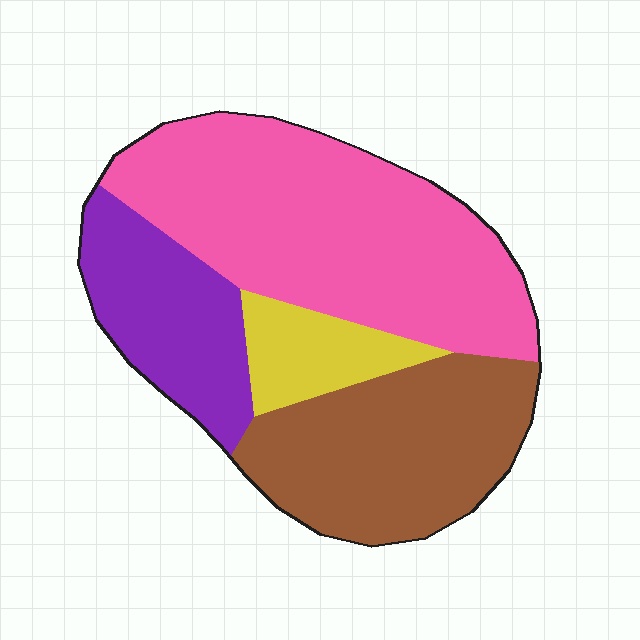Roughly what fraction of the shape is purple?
Purple covers roughly 20% of the shape.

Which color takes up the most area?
Pink, at roughly 45%.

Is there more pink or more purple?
Pink.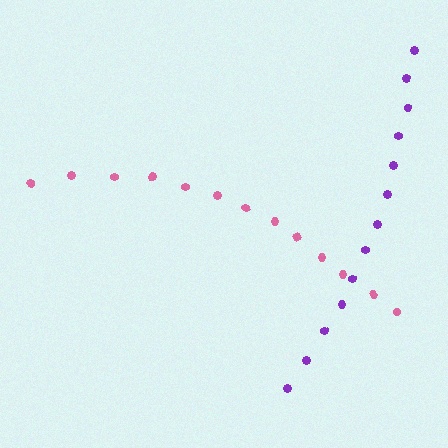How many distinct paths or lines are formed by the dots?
There are 2 distinct paths.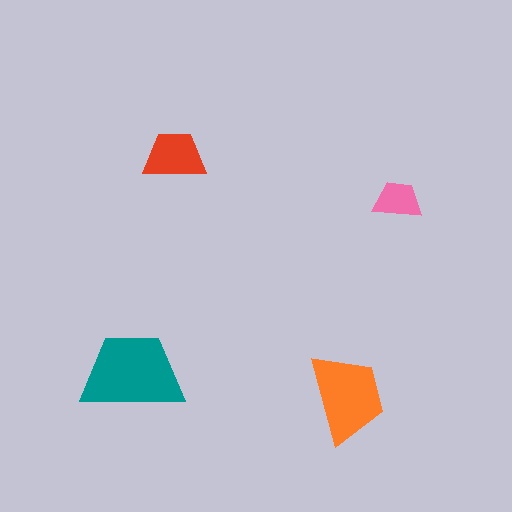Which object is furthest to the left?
The teal trapezoid is leftmost.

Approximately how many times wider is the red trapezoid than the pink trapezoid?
About 1.5 times wider.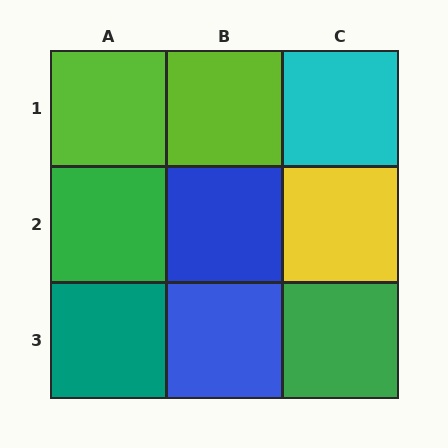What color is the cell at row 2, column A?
Green.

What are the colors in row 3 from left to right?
Teal, blue, green.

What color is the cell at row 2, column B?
Blue.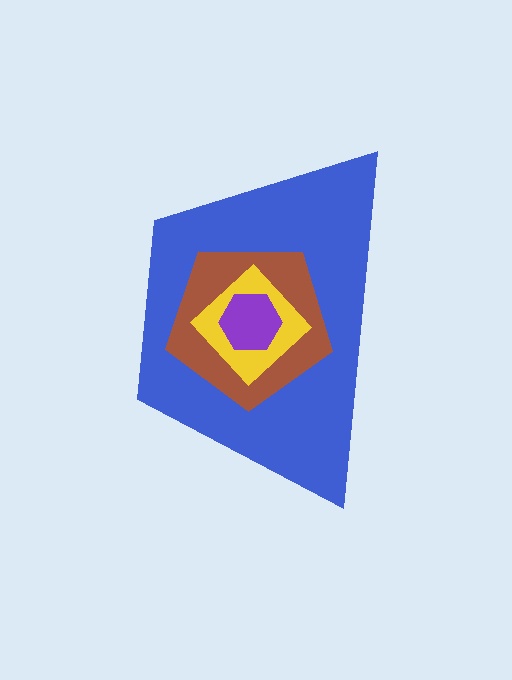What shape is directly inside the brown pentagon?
The yellow diamond.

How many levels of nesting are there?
4.